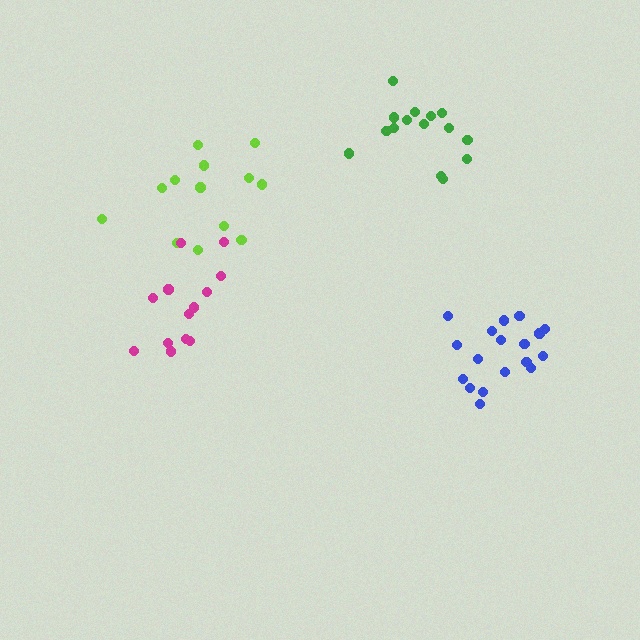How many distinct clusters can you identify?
There are 4 distinct clusters.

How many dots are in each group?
Group 1: 13 dots, Group 2: 15 dots, Group 3: 18 dots, Group 4: 13 dots (59 total).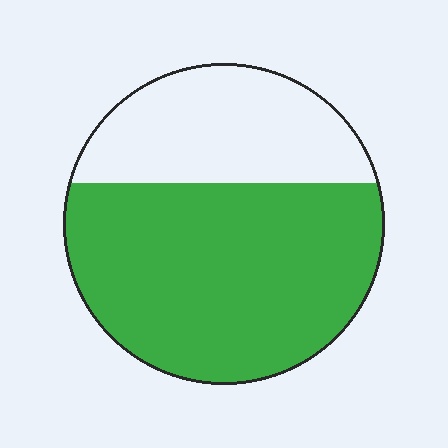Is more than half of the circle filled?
Yes.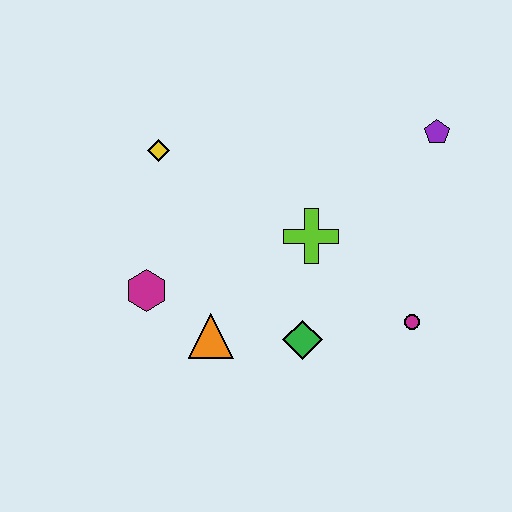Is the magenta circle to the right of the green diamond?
Yes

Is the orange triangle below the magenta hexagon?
Yes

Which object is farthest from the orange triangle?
The purple pentagon is farthest from the orange triangle.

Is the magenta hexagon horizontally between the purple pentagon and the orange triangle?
No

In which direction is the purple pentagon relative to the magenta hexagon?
The purple pentagon is to the right of the magenta hexagon.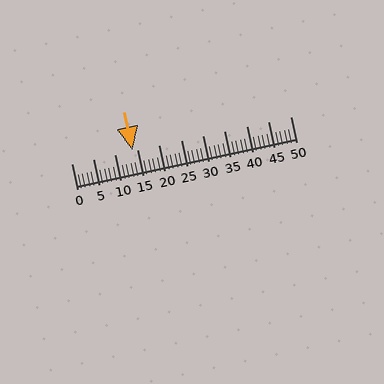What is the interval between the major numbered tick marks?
The major tick marks are spaced 5 units apart.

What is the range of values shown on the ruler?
The ruler shows values from 0 to 50.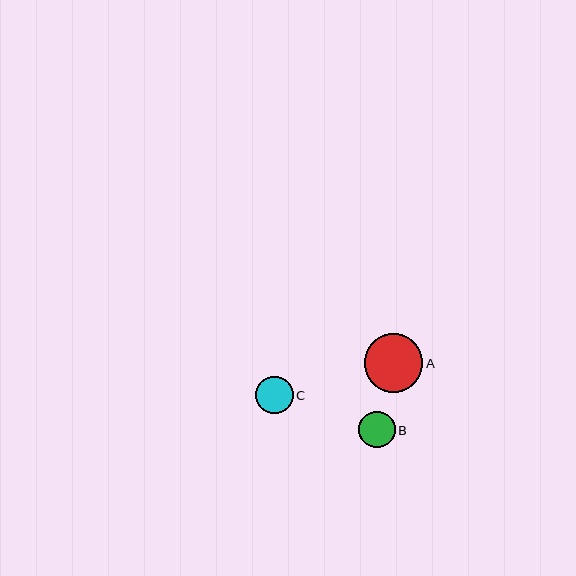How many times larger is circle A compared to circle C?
Circle A is approximately 1.6 times the size of circle C.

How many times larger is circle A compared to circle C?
Circle A is approximately 1.6 times the size of circle C.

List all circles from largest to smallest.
From largest to smallest: A, C, B.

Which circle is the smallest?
Circle B is the smallest with a size of approximately 36 pixels.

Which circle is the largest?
Circle A is the largest with a size of approximately 59 pixels.